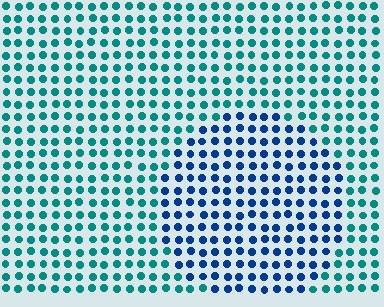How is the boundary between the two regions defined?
The boundary is defined purely by a slight shift in hue (about 42 degrees). Spacing, size, and orientation are identical on both sides.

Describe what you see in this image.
The image is filled with small teal elements in a uniform arrangement. A circle-shaped region is visible where the elements are tinted to a slightly different hue, forming a subtle color boundary.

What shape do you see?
I see a circle.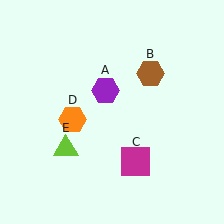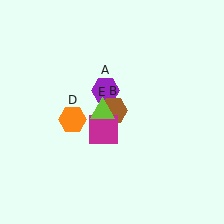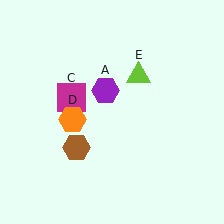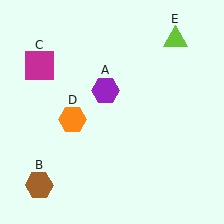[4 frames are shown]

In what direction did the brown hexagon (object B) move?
The brown hexagon (object B) moved down and to the left.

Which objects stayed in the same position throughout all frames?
Purple hexagon (object A) and orange hexagon (object D) remained stationary.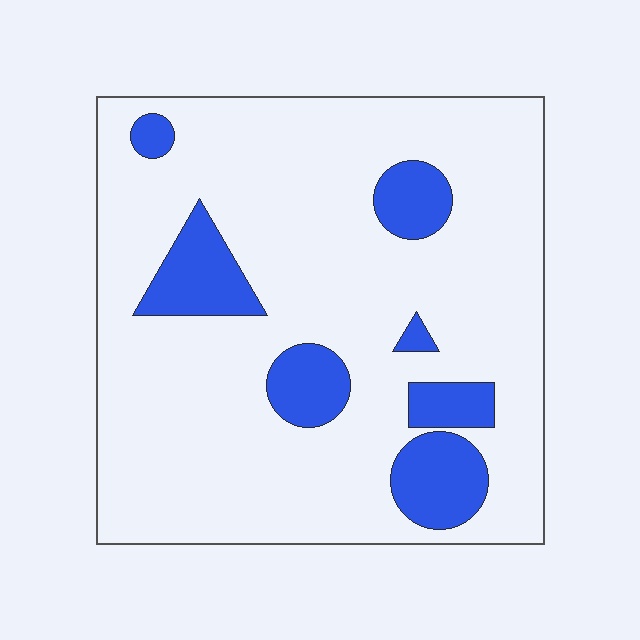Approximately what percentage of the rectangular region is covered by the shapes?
Approximately 15%.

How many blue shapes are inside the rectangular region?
7.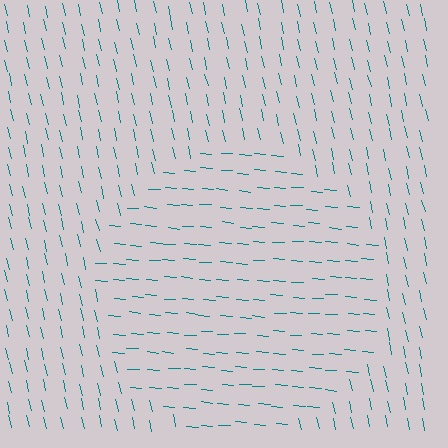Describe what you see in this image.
The image is filled with small teal line segments. A circle region in the image has lines oriented differently from the surrounding lines, creating a visible texture boundary.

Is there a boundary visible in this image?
Yes, there is a texture boundary formed by a change in line orientation.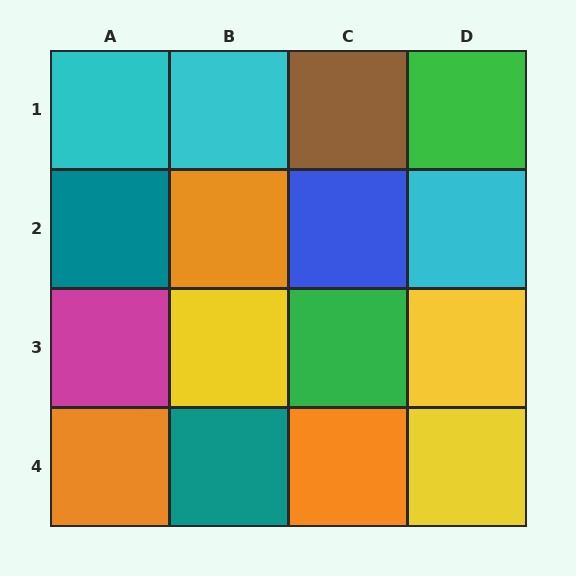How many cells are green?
2 cells are green.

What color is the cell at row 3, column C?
Green.